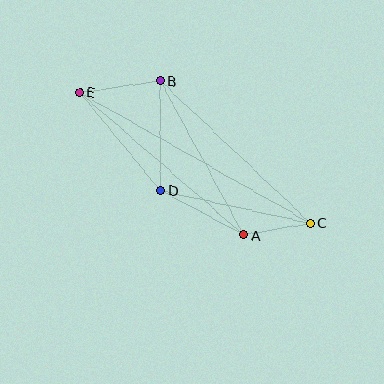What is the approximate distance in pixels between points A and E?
The distance between A and E is approximately 217 pixels.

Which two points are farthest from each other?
Points C and E are farthest from each other.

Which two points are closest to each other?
Points A and C are closest to each other.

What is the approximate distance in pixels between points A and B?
The distance between A and B is approximately 175 pixels.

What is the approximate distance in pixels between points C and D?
The distance between C and D is approximately 153 pixels.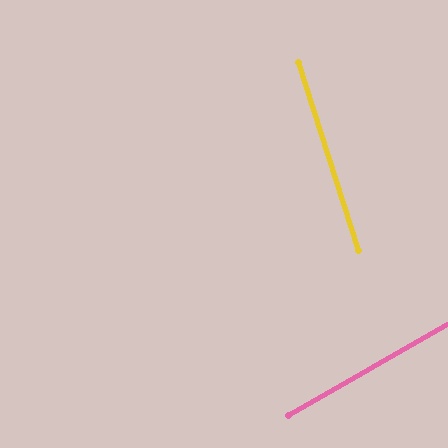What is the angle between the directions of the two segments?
Approximately 78 degrees.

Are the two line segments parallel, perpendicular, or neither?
Neither parallel nor perpendicular — they differ by about 78°.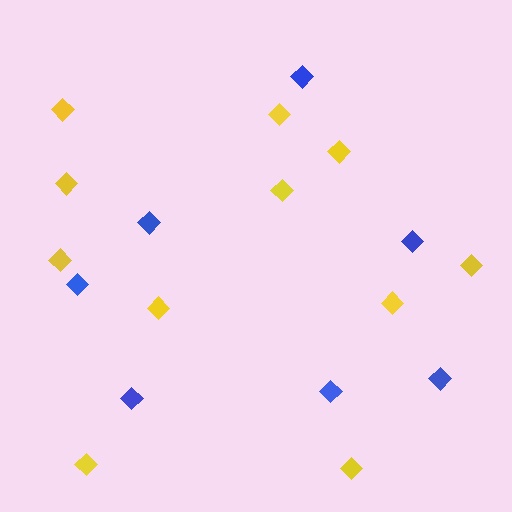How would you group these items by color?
There are 2 groups: one group of yellow diamonds (11) and one group of blue diamonds (7).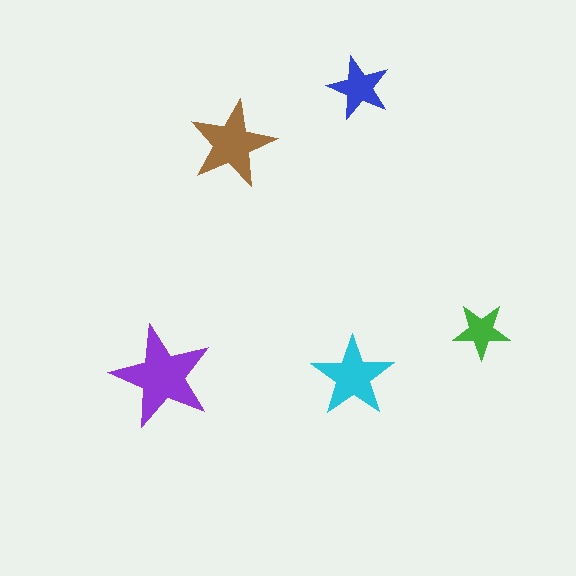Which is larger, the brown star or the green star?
The brown one.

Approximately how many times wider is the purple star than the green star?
About 2 times wider.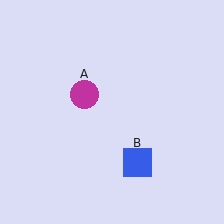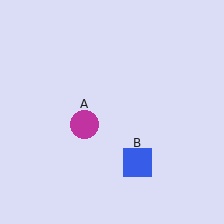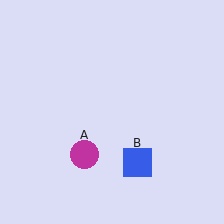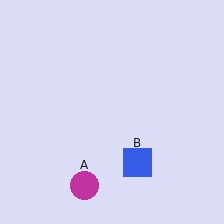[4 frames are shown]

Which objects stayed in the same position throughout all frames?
Blue square (object B) remained stationary.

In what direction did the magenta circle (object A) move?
The magenta circle (object A) moved down.